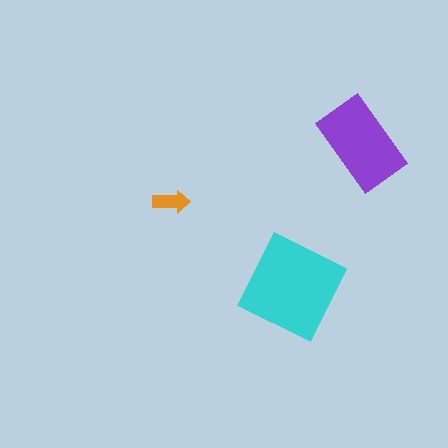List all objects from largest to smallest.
The cyan square, the purple rectangle, the orange arrow.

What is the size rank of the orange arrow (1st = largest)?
3rd.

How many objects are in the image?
There are 3 objects in the image.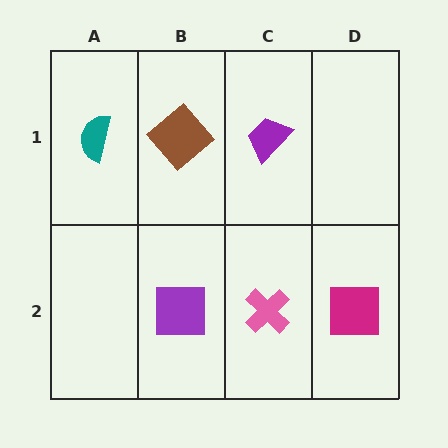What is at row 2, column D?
A magenta square.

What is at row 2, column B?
A purple square.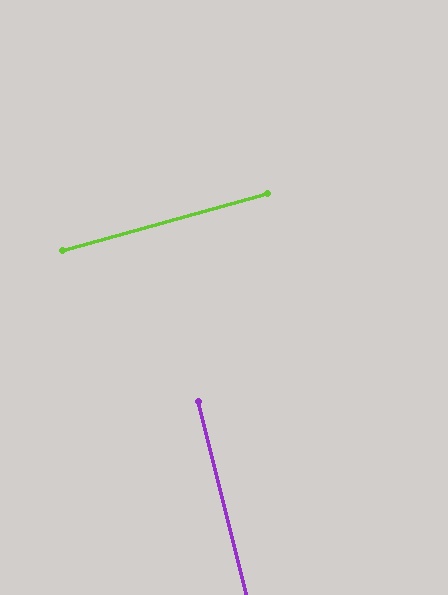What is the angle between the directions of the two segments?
Approximately 89 degrees.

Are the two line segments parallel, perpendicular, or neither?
Perpendicular — they meet at approximately 89°.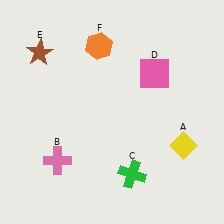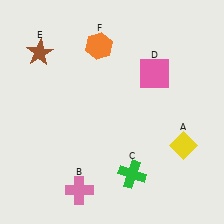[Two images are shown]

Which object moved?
The pink cross (B) moved down.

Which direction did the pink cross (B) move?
The pink cross (B) moved down.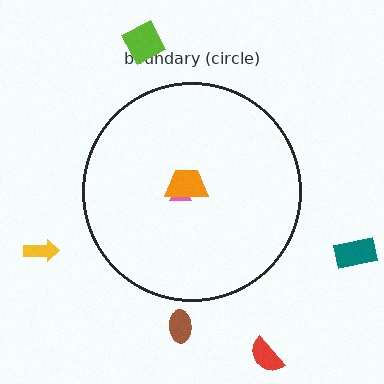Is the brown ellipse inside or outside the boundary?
Outside.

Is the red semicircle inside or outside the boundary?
Outside.